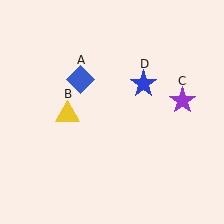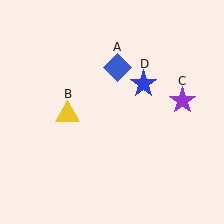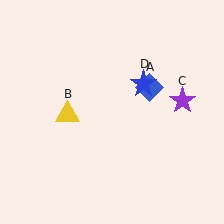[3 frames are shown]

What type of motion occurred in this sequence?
The blue diamond (object A) rotated clockwise around the center of the scene.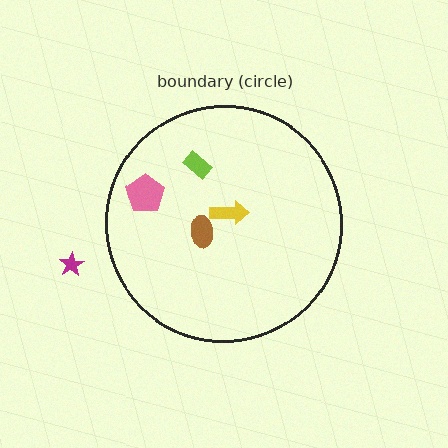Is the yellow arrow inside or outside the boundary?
Inside.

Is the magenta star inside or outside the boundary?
Outside.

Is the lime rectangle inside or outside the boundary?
Inside.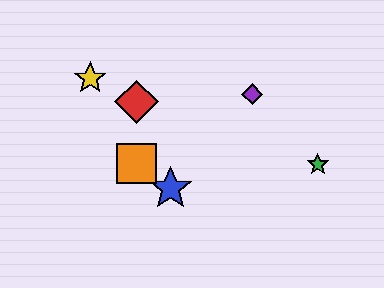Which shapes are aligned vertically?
The red diamond, the orange square are aligned vertically.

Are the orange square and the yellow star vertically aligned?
No, the orange square is at x≈137 and the yellow star is at x≈90.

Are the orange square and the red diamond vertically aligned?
Yes, both are at x≈137.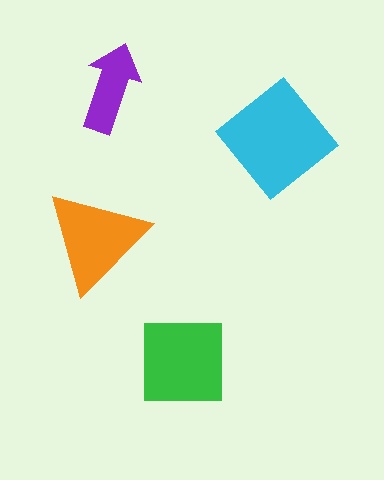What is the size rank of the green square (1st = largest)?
2nd.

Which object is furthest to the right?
The cyan diamond is rightmost.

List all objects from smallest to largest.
The purple arrow, the orange triangle, the green square, the cyan diamond.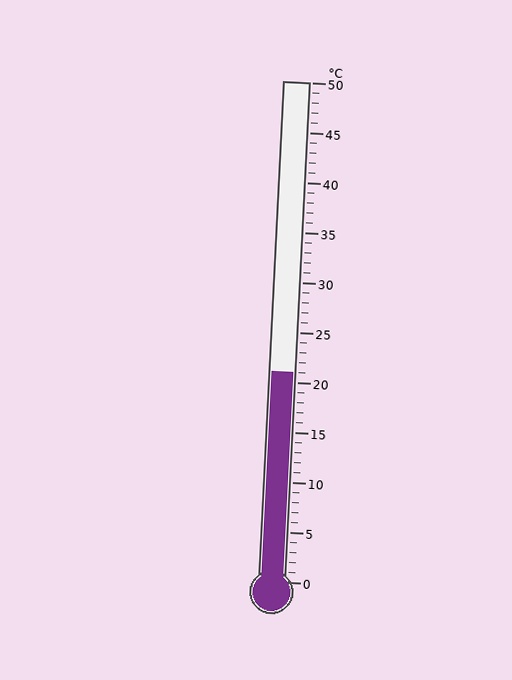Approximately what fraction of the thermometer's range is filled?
The thermometer is filled to approximately 40% of its range.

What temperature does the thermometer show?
The thermometer shows approximately 21°C.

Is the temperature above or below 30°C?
The temperature is below 30°C.